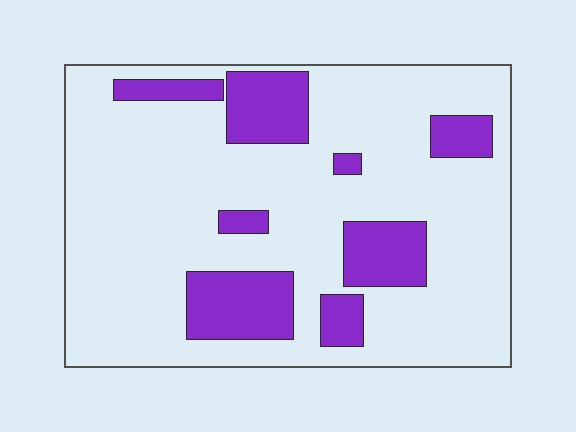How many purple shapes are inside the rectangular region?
8.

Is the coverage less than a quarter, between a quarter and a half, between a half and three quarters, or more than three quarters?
Less than a quarter.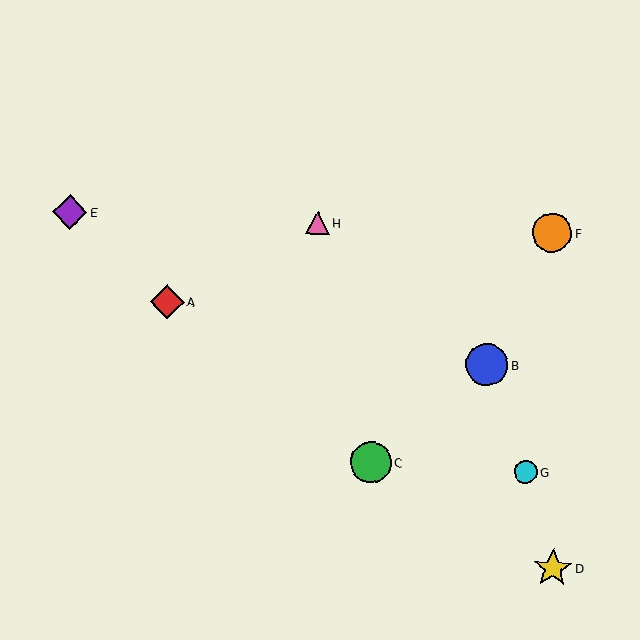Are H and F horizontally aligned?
Yes, both are at y≈223.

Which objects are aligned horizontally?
Objects E, F, H are aligned horizontally.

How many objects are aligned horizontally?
3 objects (E, F, H) are aligned horizontally.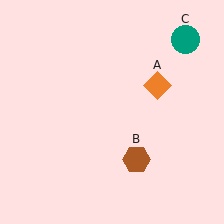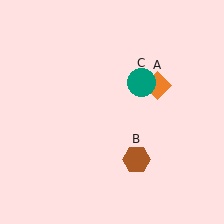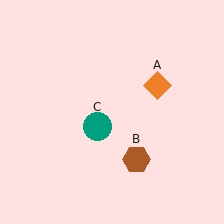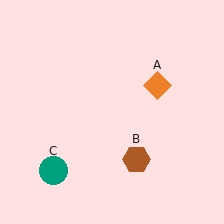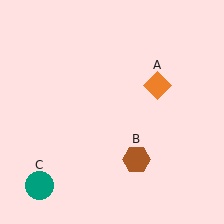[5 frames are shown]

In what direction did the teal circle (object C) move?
The teal circle (object C) moved down and to the left.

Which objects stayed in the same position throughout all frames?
Orange diamond (object A) and brown hexagon (object B) remained stationary.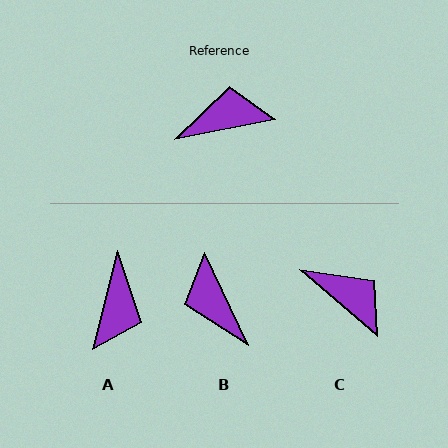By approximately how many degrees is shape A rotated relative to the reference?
Approximately 116 degrees clockwise.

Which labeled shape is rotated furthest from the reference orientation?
A, about 116 degrees away.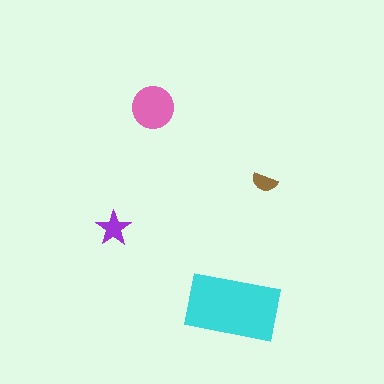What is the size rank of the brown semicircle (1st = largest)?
4th.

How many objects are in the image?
There are 4 objects in the image.